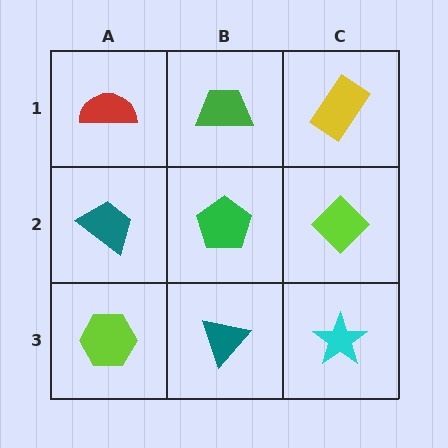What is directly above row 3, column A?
A teal trapezoid.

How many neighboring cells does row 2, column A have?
3.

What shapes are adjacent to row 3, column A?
A teal trapezoid (row 2, column A), a teal triangle (row 3, column B).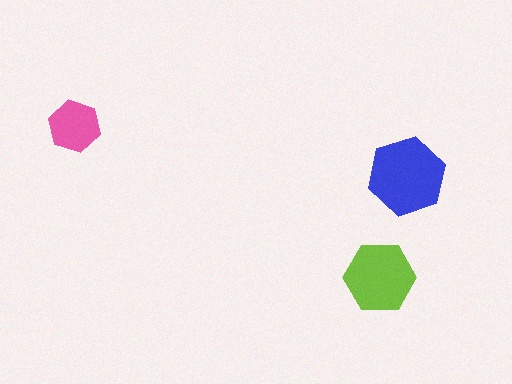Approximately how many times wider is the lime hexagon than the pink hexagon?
About 1.5 times wider.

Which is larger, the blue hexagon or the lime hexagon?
The blue one.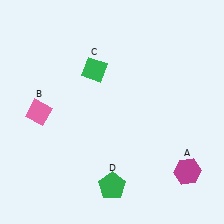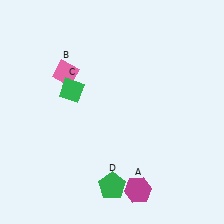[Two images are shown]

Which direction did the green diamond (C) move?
The green diamond (C) moved left.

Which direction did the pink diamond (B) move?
The pink diamond (B) moved up.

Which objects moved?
The objects that moved are: the magenta hexagon (A), the pink diamond (B), the green diamond (C).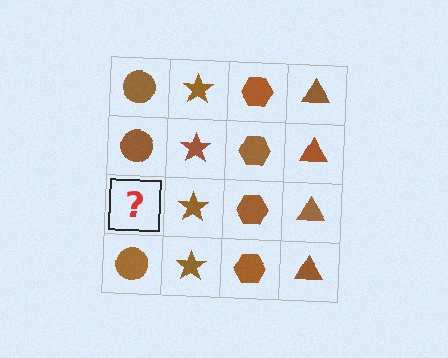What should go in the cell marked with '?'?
The missing cell should contain a brown circle.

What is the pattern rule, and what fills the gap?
The rule is that each column has a consistent shape. The gap should be filled with a brown circle.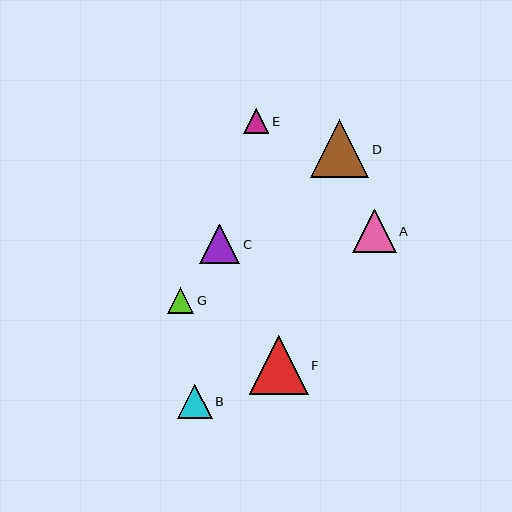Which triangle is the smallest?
Triangle E is the smallest with a size of approximately 25 pixels.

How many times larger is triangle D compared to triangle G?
Triangle D is approximately 2.2 times the size of triangle G.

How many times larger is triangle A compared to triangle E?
Triangle A is approximately 1.7 times the size of triangle E.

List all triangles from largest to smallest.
From largest to smallest: F, D, A, C, B, G, E.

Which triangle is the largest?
Triangle F is the largest with a size of approximately 59 pixels.